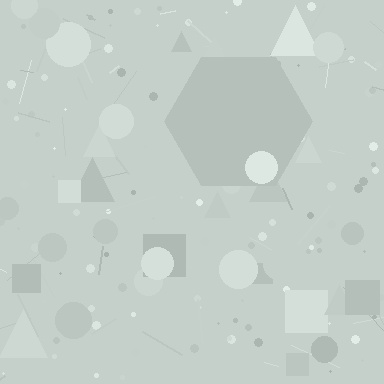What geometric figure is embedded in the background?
A hexagon is embedded in the background.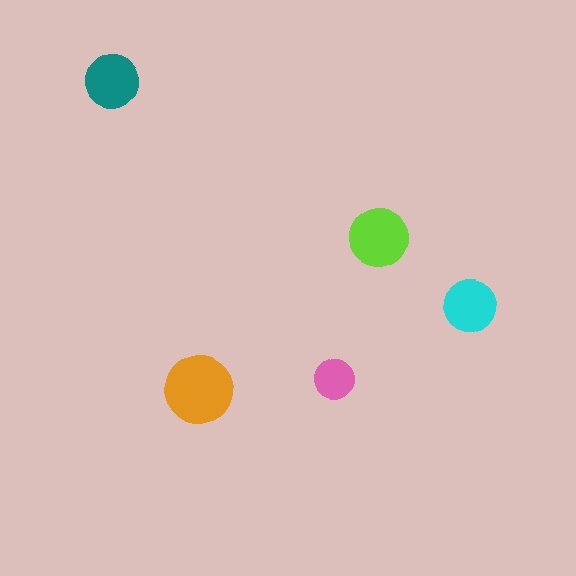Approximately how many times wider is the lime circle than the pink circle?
About 1.5 times wider.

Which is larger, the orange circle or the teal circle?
The orange one.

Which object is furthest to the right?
The cyan circle is rightmost.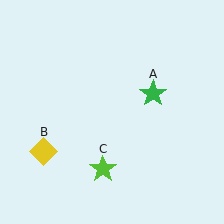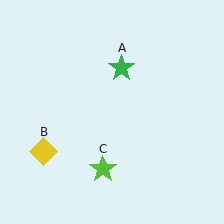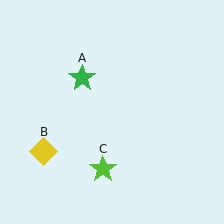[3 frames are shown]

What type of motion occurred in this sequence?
The green star (object A) rotated counterclockwise around the center of the scene.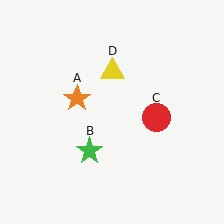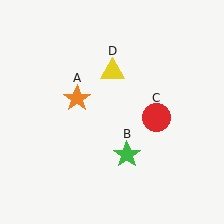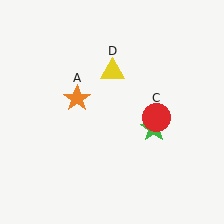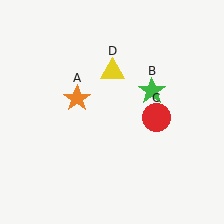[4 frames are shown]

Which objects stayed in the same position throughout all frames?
Orange star (object A) and red circle (object C) and yellow triangle (object D) remained stationary.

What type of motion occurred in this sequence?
The green star (object B) rotated counterclockwise around the center of the scene.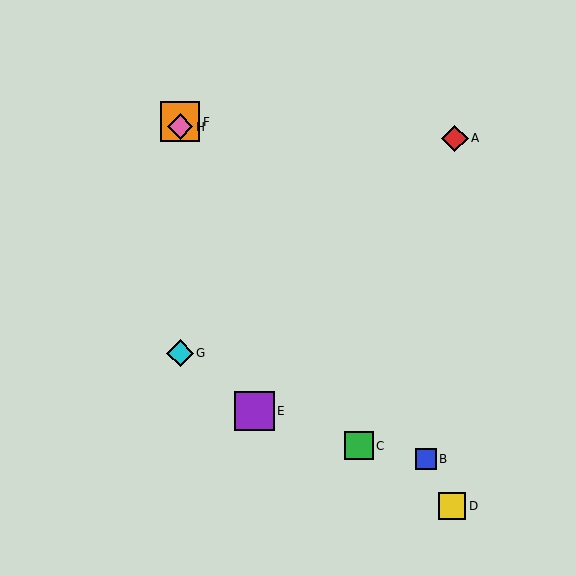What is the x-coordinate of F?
Object F is at x≈180.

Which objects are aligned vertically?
Objects F, G, H are aligned vertically.